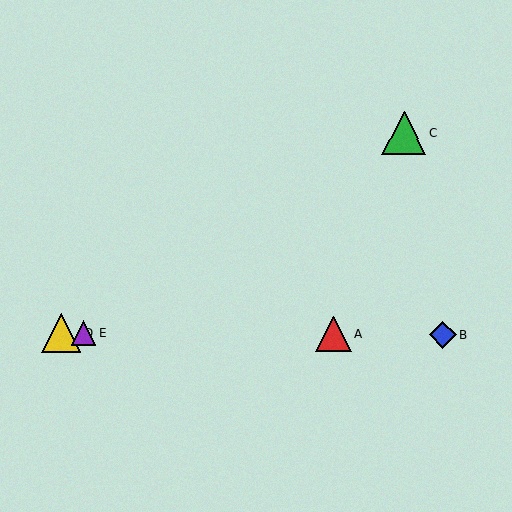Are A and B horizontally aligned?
Yes, both are at y≈334.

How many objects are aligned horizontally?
4 objects (A, B, D, E) are aligned horizontally.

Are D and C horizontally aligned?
No, D is at y≈333 and C is at y≈133.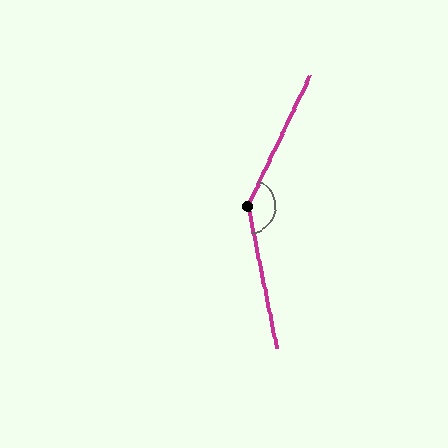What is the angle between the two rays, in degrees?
Approximately 143 degrees.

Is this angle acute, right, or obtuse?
It is obtuse.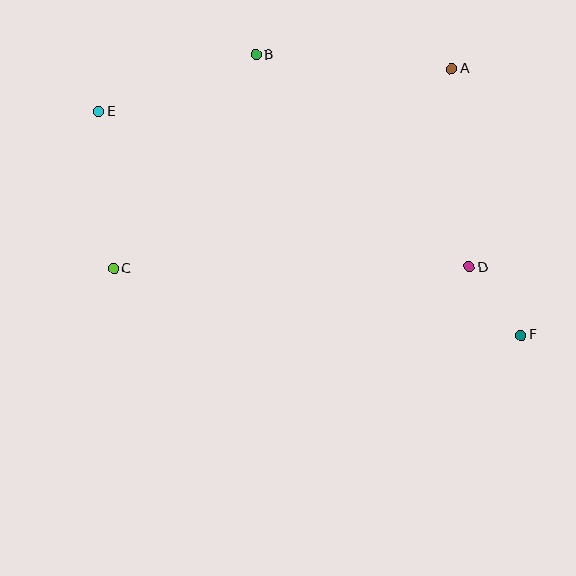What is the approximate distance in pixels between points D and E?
The distance between D and E is approximately 402 pixels.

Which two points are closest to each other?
Points D and F are closest to each other.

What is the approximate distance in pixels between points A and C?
The distance between A and C is approximately 393 pixels.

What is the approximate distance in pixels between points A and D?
The distance between A and D is approximately 199 pixels.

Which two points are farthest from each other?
Points E and F are farthest from each other.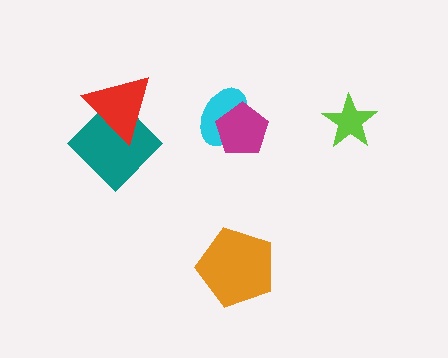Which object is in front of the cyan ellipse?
The magenta pentagon is in front of the cyan ellipse.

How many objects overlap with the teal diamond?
1 object overlaps with the teal diamond.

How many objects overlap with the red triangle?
1 object overlaps with the red triangle.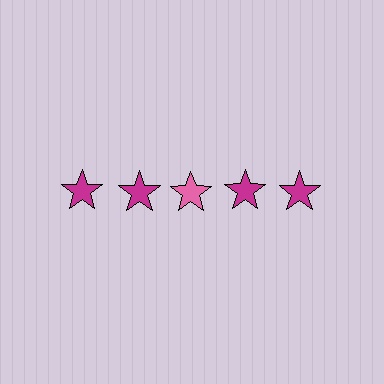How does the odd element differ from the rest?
It has a different color: pink instead of magenta.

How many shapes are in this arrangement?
There are 5 shapes arranged in a grid pattern.